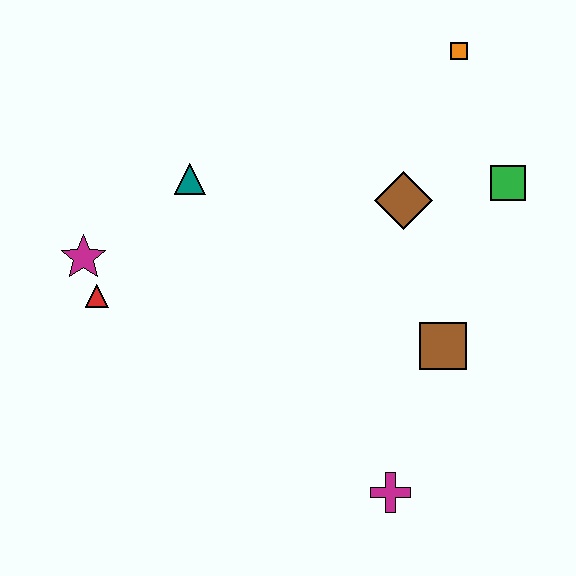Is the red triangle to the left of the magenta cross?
Yes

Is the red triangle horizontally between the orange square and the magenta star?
Yes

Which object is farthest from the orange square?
The magenta cross is farthest from the orange square.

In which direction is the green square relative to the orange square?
The green square is below the orange square.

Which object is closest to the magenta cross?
The brown square is closest to the magenta cross.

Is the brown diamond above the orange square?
No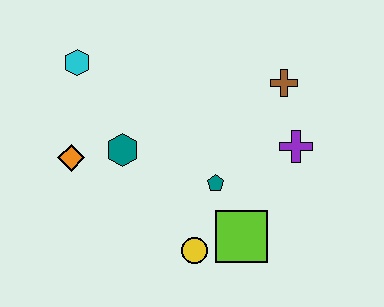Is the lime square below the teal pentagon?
Yes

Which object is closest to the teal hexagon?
The orange diamond is closest to the teal hexagon.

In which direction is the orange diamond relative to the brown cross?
The orange diamond is to the left of the brown cross.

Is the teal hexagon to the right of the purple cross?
No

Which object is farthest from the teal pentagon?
The cyan hexagon is farthest from the teal pentagon.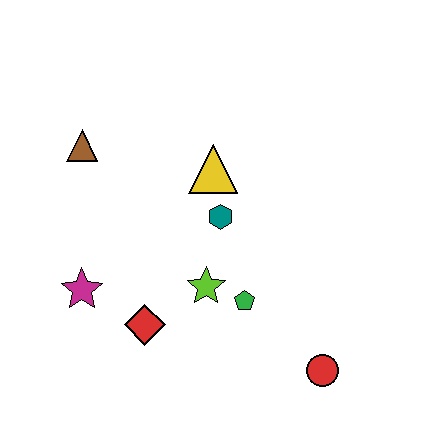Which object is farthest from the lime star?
The brown triangle is farthest from the lime star.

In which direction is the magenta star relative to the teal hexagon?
The magenta star is to the left of the teal hexagon.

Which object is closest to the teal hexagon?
The yellow triangle is closest to the teal hexagon.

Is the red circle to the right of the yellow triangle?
Yes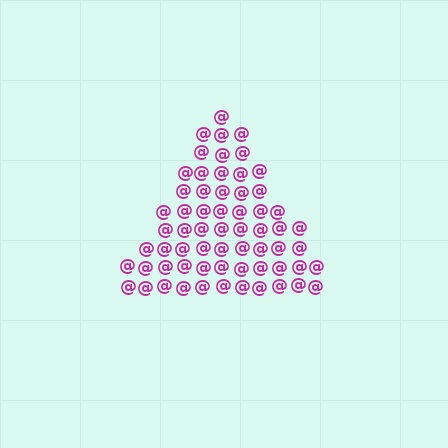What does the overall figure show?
The overall figure shows a triangle.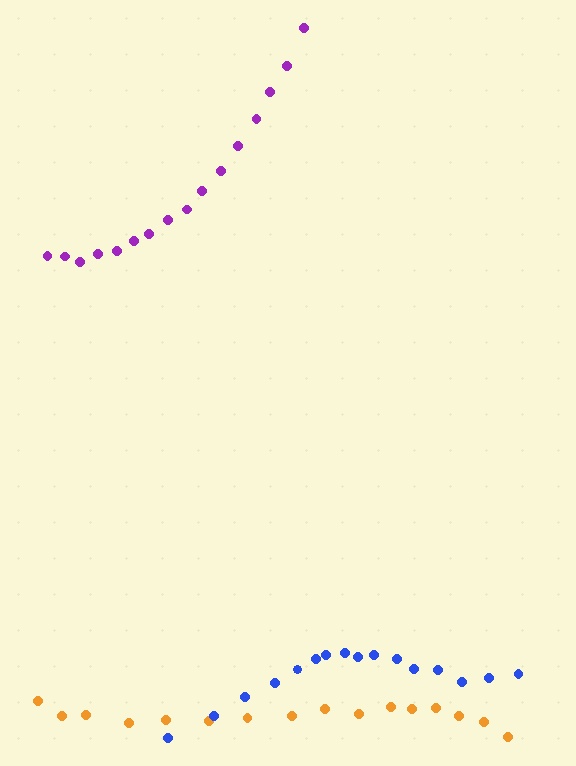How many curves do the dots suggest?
There are 3 distinct paths.